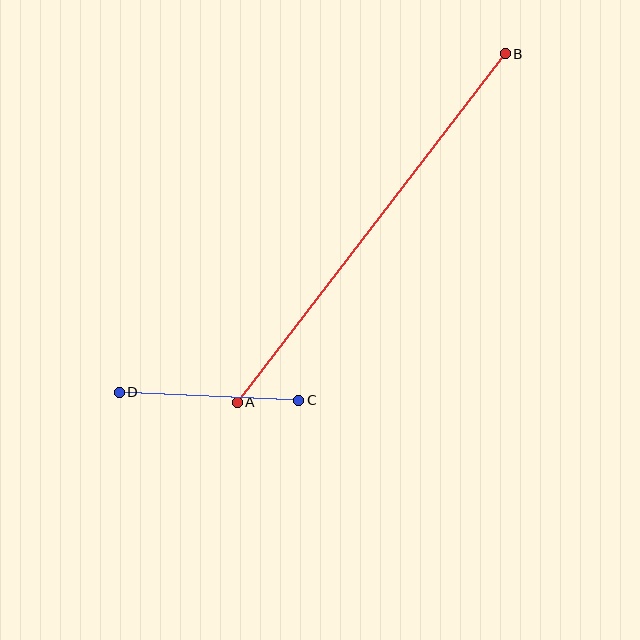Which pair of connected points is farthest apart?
Points A and B are farthest apart.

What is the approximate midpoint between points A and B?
The midpoint is at approximately (371, 228) pixels.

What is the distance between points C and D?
The distance is approximately 180 pixels.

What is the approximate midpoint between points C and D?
The midpoint is at approximately (209, 396) pixels.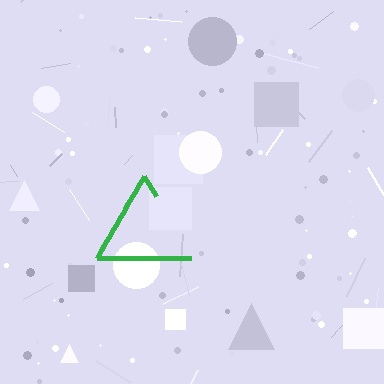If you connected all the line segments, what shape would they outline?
They would outline a triangle.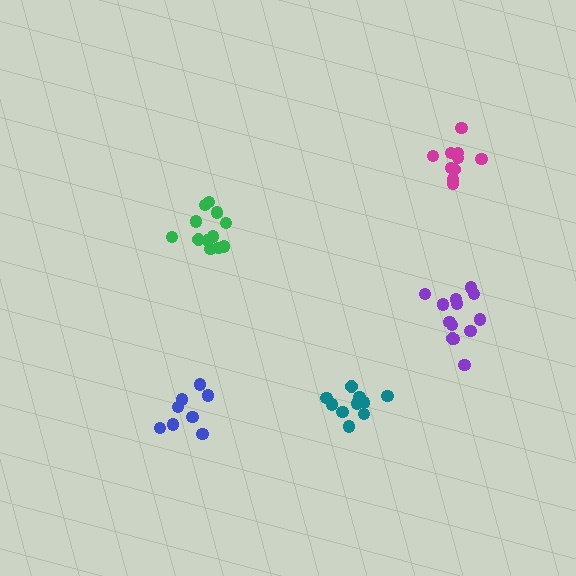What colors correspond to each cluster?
The clusters are colored: green, magenta, teal, blue, purple.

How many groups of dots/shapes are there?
There are 5 groups.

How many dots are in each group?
Group 1: 12 dots, Group 2: 10 dots, Group 3: 10 dots, Group 4: 8 dots, Group 5: 13 dots (53 total).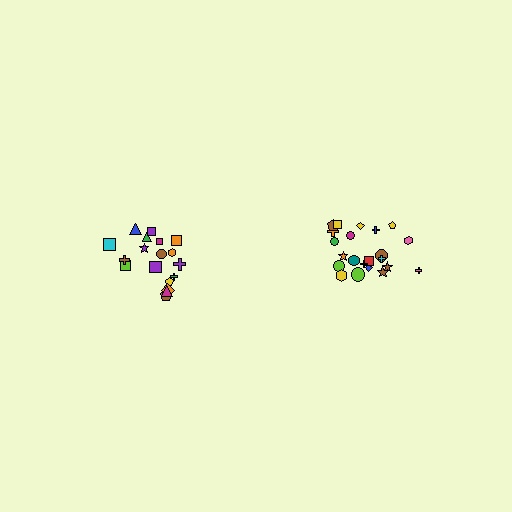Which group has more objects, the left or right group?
The right group.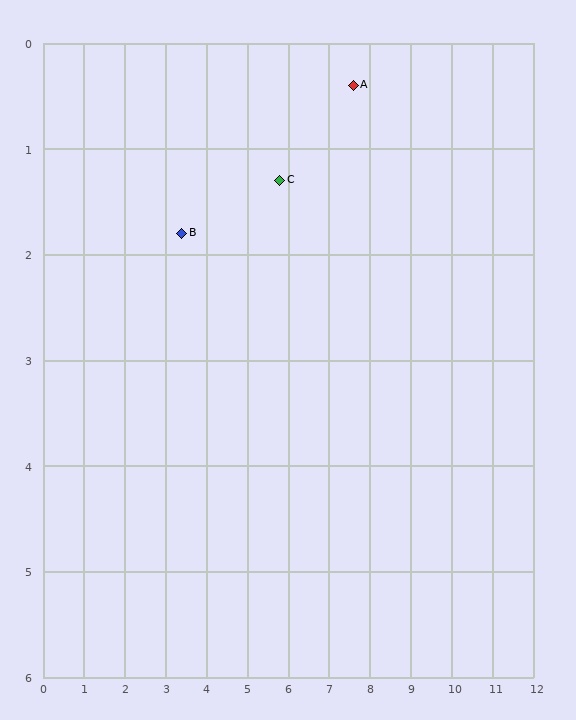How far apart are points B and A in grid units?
Points B and A are about 4.4 grid units apart.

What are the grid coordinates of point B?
Point B is at approximately (3.4, 1.8).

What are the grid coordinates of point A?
Point A is at approximately (7.6, 0.4).